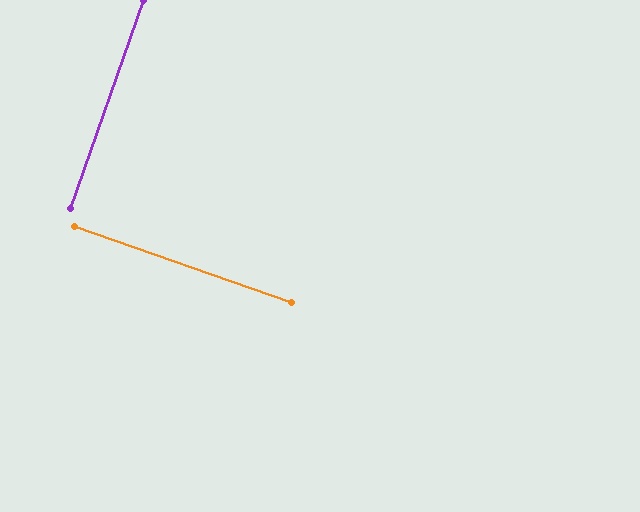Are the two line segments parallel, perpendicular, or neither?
Perpendicular — they meet at approximately 90°.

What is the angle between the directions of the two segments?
Approximately 90 degrees.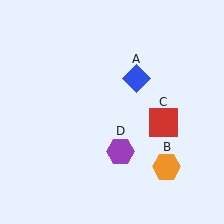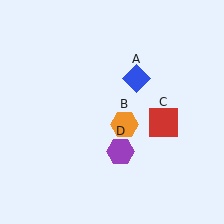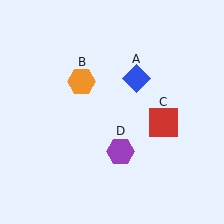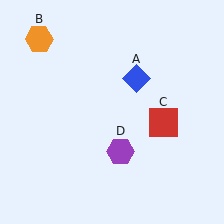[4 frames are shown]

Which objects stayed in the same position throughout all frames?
Blue diamond (object A) and red square (object C) and purple hexagon (object D) remained stationary.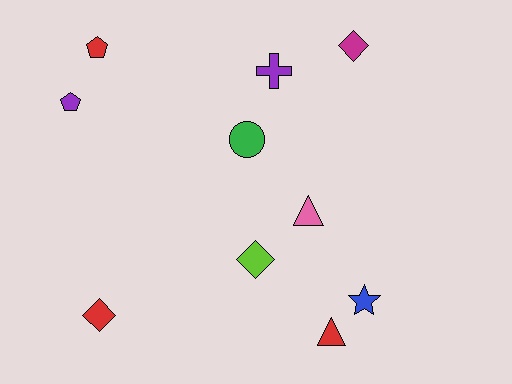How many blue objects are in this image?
There is 1 blue object.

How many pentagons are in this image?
There are 2 pentagons.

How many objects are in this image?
There are 10 objects.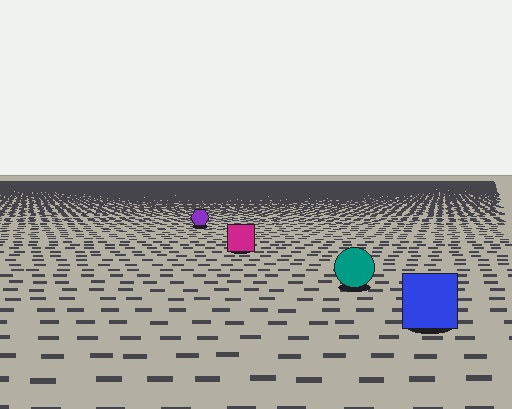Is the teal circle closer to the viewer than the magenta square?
Yes. The teal circle is closer — you can tell from the texture gradient: the ground texture is coarser near it.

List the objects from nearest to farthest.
From nearest to farthest: the blue square, the teal circle, the magenta square, the purple hexagon.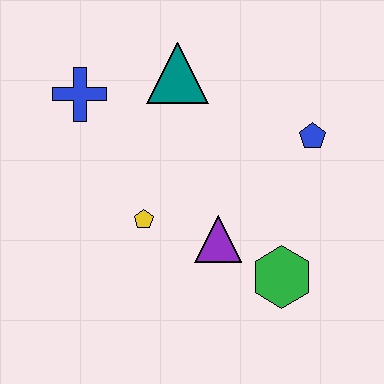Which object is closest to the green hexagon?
The purple triangle is closest to the green hexagon.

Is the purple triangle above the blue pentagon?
No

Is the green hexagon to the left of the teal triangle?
No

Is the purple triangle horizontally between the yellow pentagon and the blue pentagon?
Yes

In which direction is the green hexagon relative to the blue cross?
The green hexagon is to the right of the blue cross.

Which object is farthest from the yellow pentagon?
The blue pentagon is farthest from the yellow pentagon.